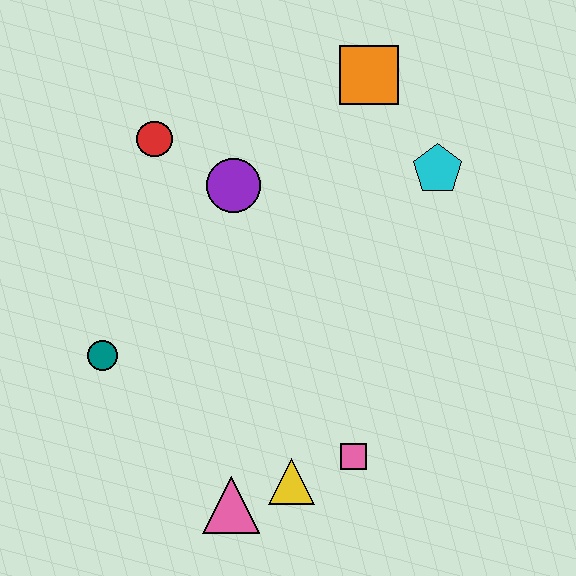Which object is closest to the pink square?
The yellow triangle is closest to the pink square.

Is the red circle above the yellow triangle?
Yes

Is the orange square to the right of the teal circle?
Yes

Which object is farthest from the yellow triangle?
The orange square is farthest from the yellow triangle.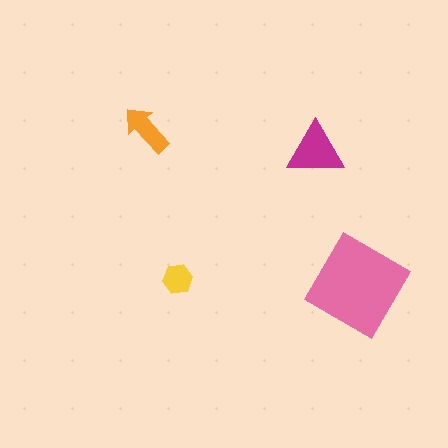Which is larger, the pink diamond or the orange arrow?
The pink diamond.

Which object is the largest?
The pink diamond.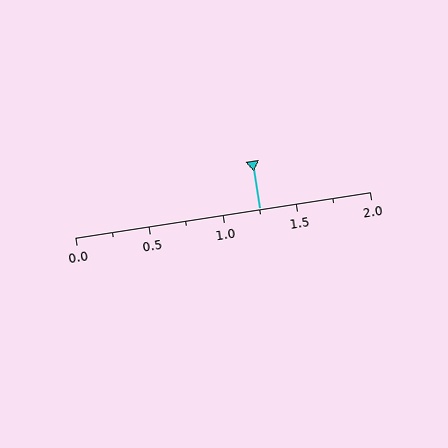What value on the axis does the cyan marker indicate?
The marker indicates approximately 1.25.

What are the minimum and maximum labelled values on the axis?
The axis runs from 0.0 to 2.0.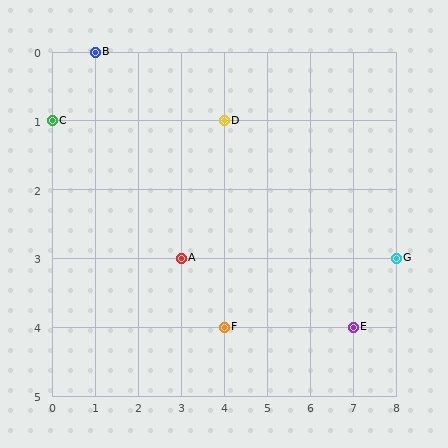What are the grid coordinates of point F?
Point F is at grid coordinates (4, 4).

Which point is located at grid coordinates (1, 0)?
Point B is at (1, 0).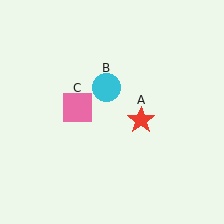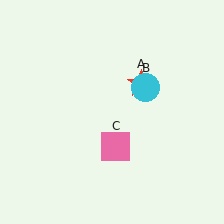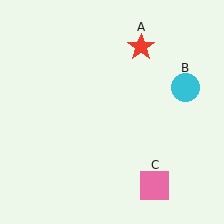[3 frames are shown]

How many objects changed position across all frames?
3 objects changed position: red star (object A), cyan circle (object B), pink square (object C).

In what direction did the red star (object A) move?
The red star (object A) moved up.